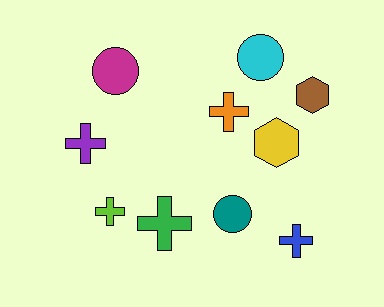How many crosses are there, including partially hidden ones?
There are 5 crosses.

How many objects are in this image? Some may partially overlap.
There are 10 objects.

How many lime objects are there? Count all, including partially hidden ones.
There is 1 lime object.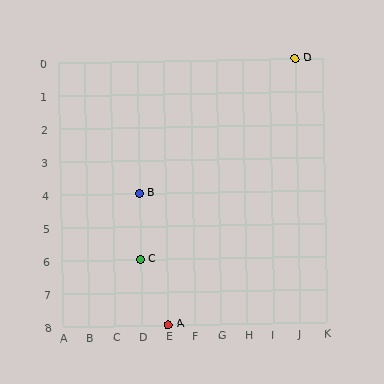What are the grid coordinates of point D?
Point D is at grid coordinates (J, 0).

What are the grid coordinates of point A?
Point A is at grid coordinates (E, 8).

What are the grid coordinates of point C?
Point C is at grid coordinates (D, 6).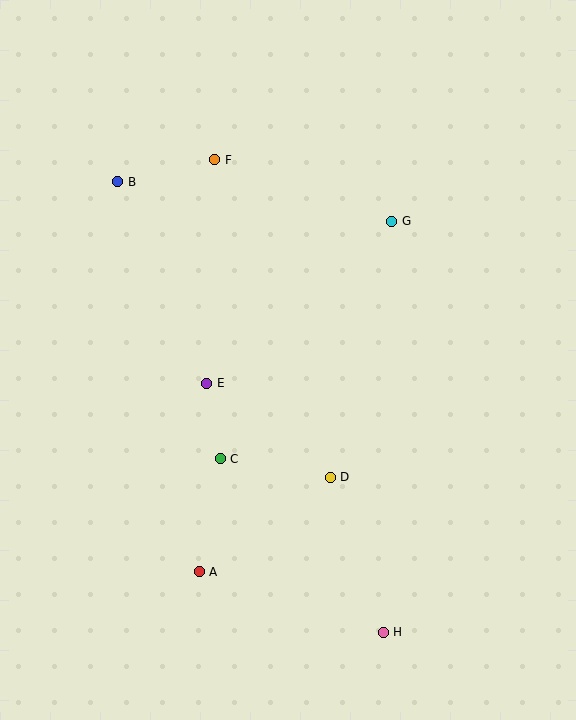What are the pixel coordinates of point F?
Point F is at (215, 160).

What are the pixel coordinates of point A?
Point A is at (199, 572).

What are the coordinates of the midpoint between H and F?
The midpoint between H and F is at (299, 396).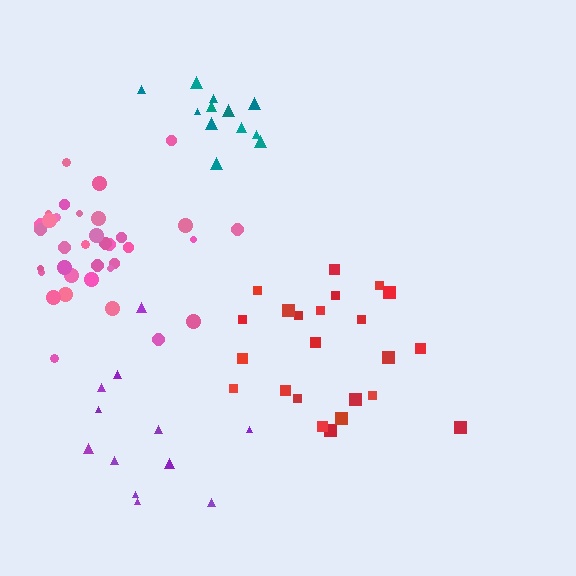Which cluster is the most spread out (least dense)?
Purple.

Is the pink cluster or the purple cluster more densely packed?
Pink.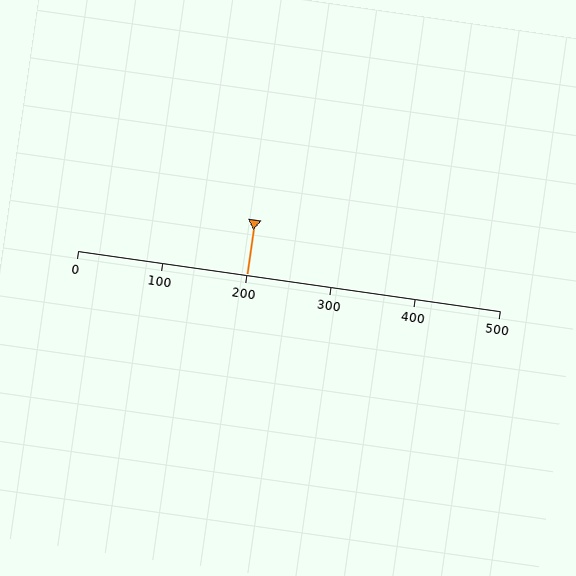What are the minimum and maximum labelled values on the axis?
The axis runs from 0 to 500.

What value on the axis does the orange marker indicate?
The marker indicates approximately 200.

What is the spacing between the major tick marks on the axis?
The major ticks are spaced 100 apart.